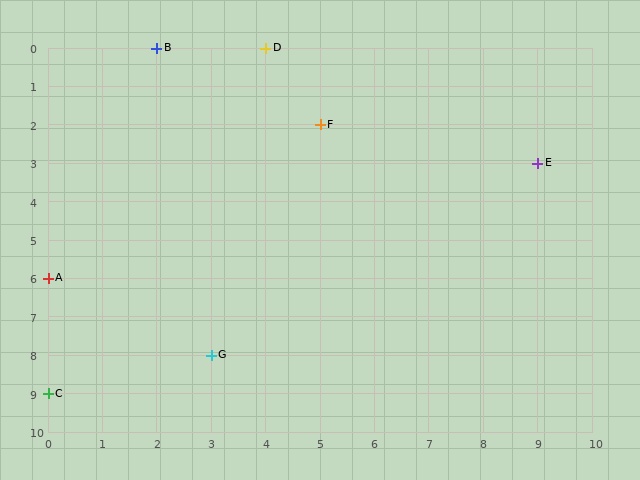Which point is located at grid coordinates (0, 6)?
Point A is at (0, 6).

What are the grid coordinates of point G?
Point G is at grid coordinates (3, 8).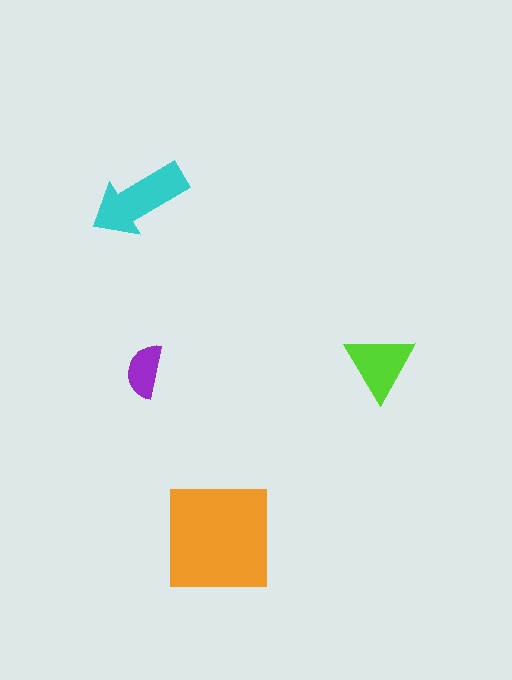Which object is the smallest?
The purple semicircle.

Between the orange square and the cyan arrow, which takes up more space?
The orange square.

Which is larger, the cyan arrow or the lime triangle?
The cyan arrow.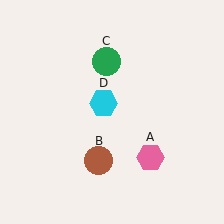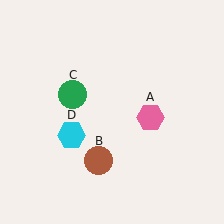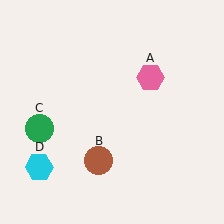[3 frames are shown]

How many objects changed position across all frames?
3 objects changed position: pink hexagon (object A), green circle (object C), cyan hexagon (object D).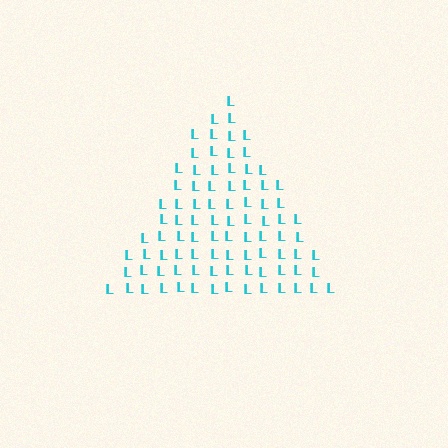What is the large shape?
The large shape is a triangle.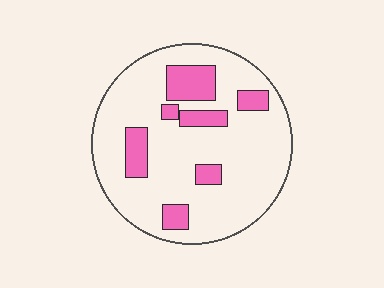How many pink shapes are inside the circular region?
7.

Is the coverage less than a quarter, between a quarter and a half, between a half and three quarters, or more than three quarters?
Less than a quarter.